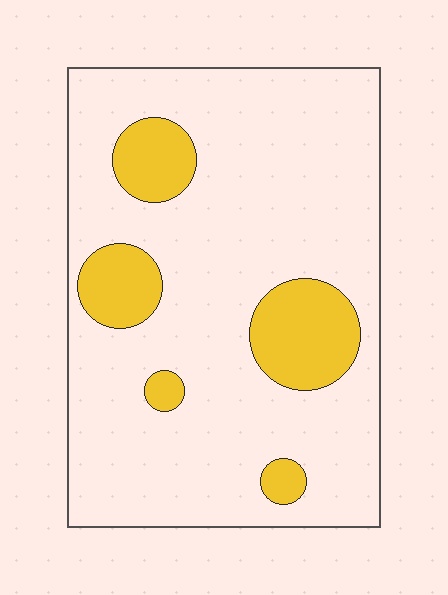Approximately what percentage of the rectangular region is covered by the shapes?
Approximately 15%.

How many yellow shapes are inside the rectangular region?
5.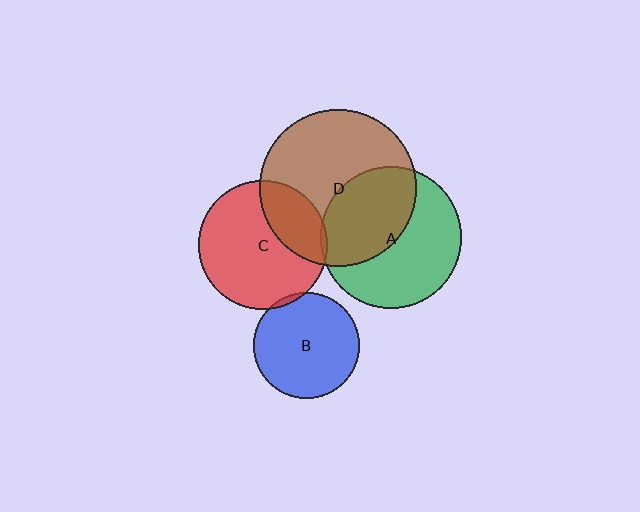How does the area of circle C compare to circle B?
Approximately 1.5 times.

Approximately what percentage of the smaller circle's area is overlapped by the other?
Approximately 5%.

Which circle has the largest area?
Circle D (brown).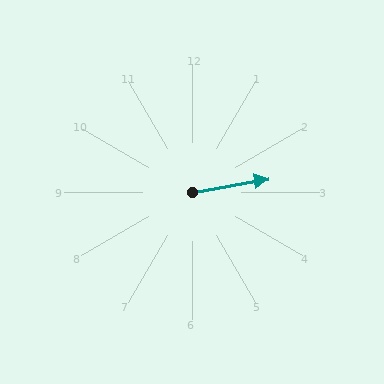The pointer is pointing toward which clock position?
Roughly 3 o'clock.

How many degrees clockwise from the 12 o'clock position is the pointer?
Approximately 80 degrees.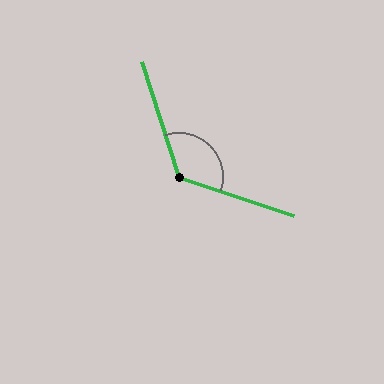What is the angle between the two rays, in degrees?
Approximately 126 degrees.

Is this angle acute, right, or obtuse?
It is obtuse.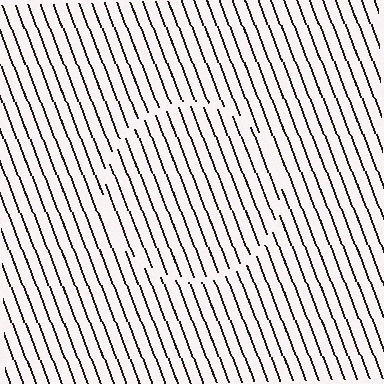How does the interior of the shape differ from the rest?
The interior of the shape contains the same grating, shifted by half a period — the contour is defined by the phase discontinuity where line-ends from the inner and outer gratings abut.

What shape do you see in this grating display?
An illusory circle. The interior of the shape contains the same grating, shifted by half a period — the contour is defined by the phase discontinuity where line-ends from the inner and outer gratings abut.